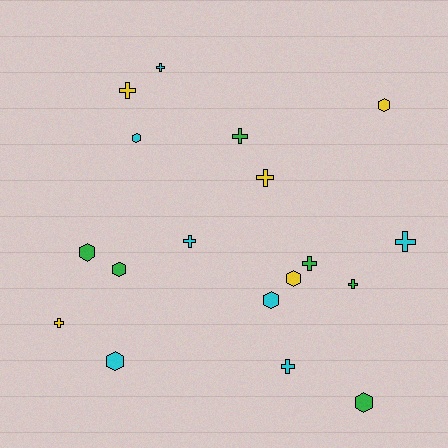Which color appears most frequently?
Cyan, with 7 objects.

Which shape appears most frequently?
Cross, with 10 objects.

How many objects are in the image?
There are 18 objects.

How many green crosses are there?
There are 3 green crosses.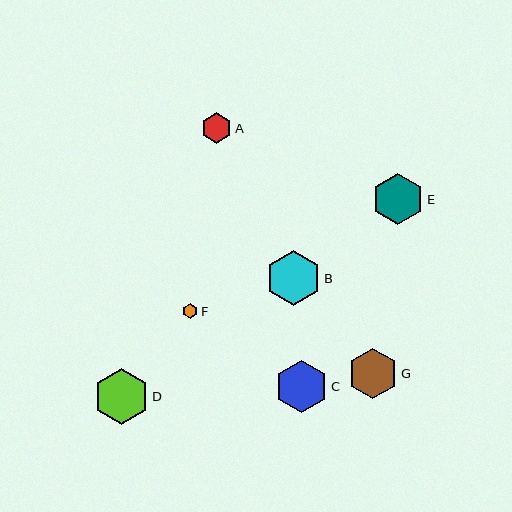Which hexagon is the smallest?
Hexagon F is the smallest with a size of approximately 15 pixels.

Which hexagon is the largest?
Hexagon D is the largest with a size of approximately 56 pixels.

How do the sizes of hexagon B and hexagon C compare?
Hexagon B and hexagon C are approximately the same size.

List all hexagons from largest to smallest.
From largest to smallest: D, B, C, E, G, A, F.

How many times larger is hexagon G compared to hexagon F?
Hexagon G is approximately 3.3 times the size of hexagon F.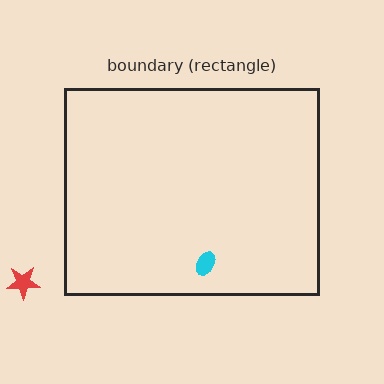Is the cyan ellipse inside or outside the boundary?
Inside.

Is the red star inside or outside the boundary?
Outside.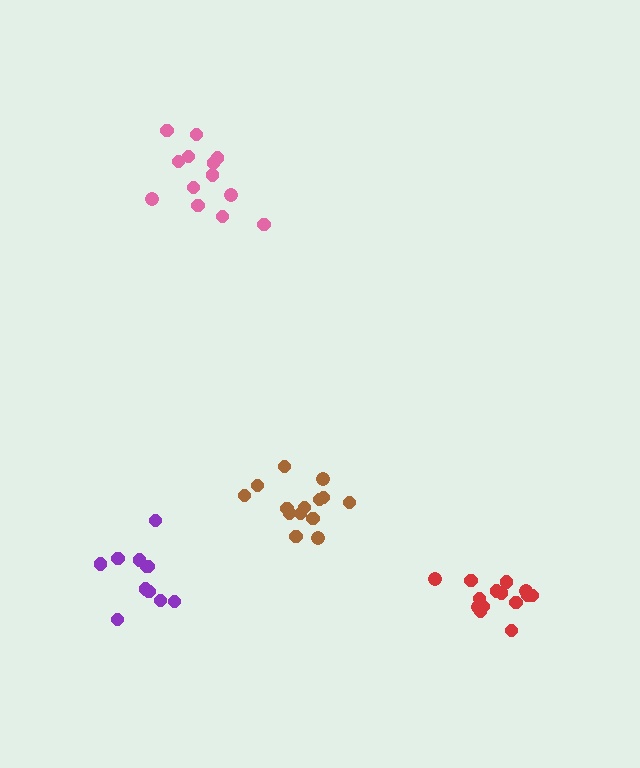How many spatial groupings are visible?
There are 4 spatial groupings.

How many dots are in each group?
Group 1: 11 dots, Group 2: 14 dots, Group 3: 13 dots, Group 4: 14 dots (52 total).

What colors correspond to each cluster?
The clusters are colored: purple, red, pink, brown.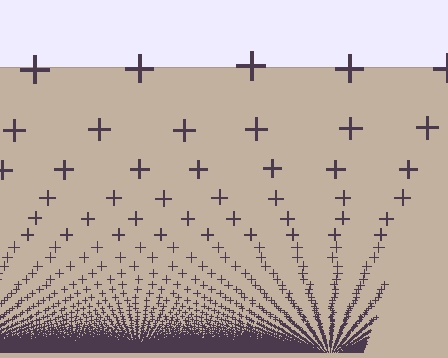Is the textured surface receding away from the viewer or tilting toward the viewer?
The surface appears to tilt toward the viewer. Texture elements get larger and sparser toward the top.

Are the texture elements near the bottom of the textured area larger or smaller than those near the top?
Smaller. The gradient is inverted — elements near the bottom are smaller and denser.